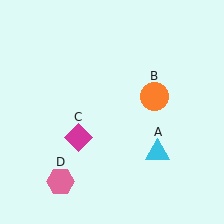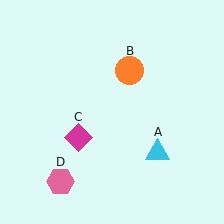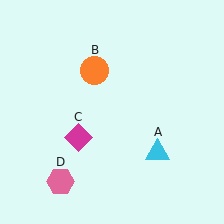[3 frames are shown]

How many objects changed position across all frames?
1 object changed position: orange circle (object B).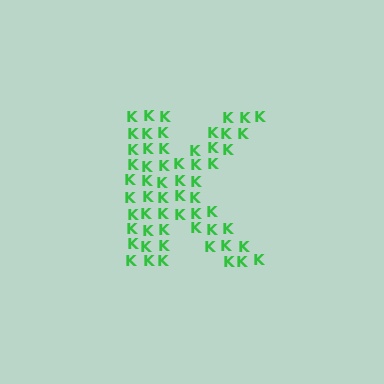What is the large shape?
The large shape is the letter K.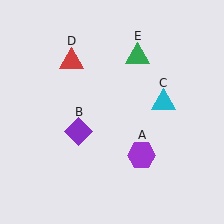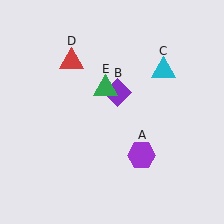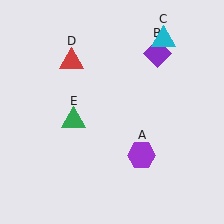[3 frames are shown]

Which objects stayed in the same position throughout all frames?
Purple hexagon (object A) and red triangle (object D) remained stationary.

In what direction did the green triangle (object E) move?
The green triangle (object E) moved down and to the left.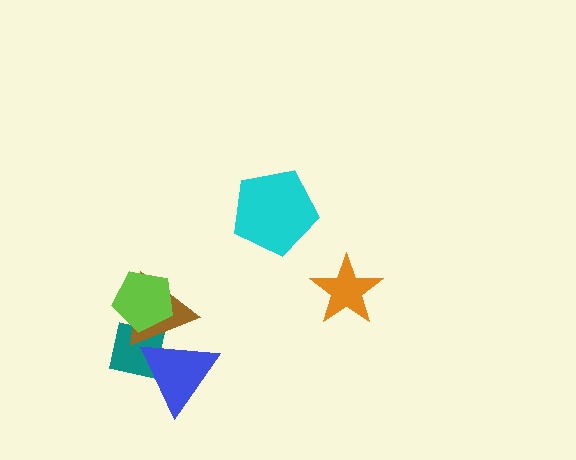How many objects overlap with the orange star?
0 objects overlap with the orange star.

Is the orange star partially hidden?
No, no other shape covers it.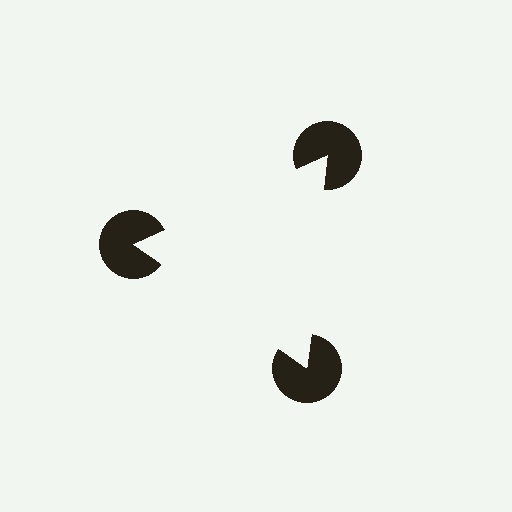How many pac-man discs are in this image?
There are 3 — one at each vertex of the illusory triangle.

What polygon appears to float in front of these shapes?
An illusory triangle — its edges are inferred from the aligned wedge cuts in the pac-man discs, not physically drawn.